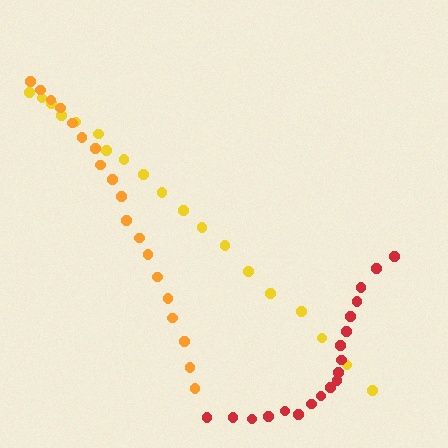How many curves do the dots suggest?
There are 3 distinct paths.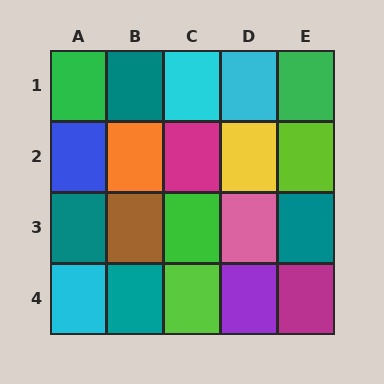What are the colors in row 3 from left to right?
Teal, brown, green, pink, teal.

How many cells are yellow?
1 cell is yellow.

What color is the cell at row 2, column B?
Orange.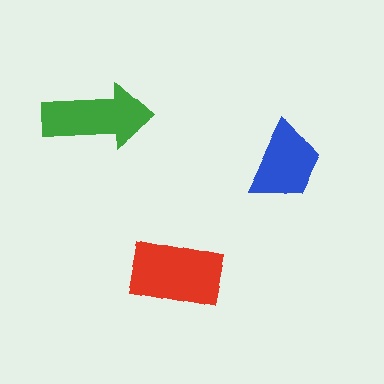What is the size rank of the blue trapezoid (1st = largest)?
3rd.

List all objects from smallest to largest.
The blue trapezoid, the green arrow, the red rectangle.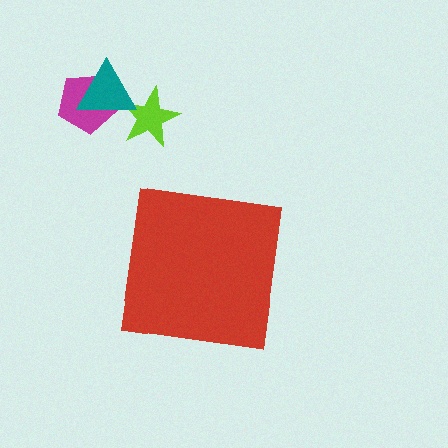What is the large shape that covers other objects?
A red square.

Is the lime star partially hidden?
No, the lime star is fully visible.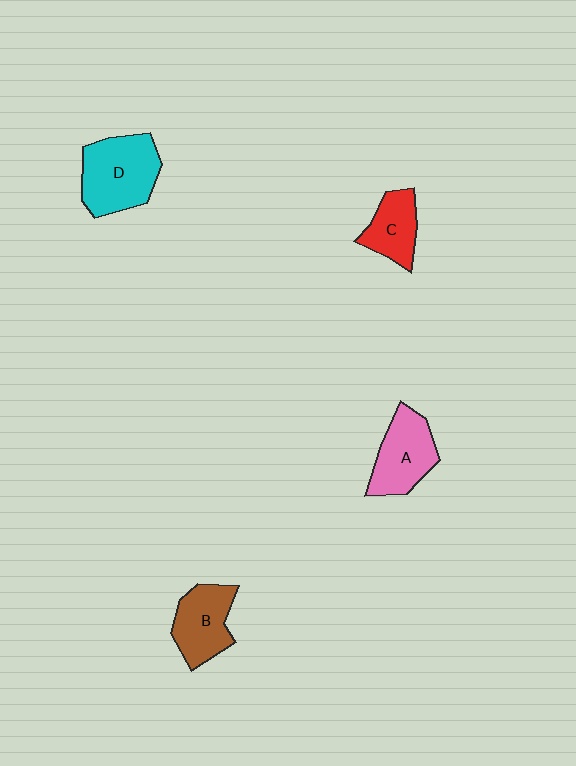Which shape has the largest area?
Shape D (cyan).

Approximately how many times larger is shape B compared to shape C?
Approximately 1.3 times.